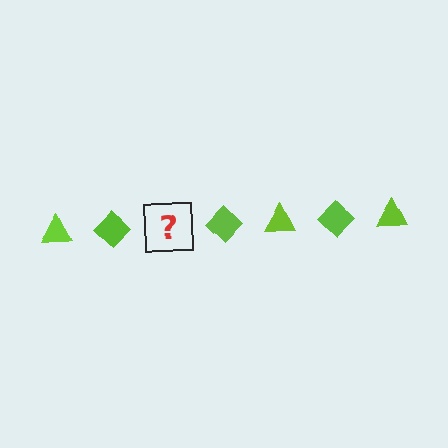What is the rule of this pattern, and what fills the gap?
The rule is that the pattern cycles through triangle, diamond shapes in lime. The gap should be filled with a lime triangle.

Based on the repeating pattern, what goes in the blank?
The blank should be a lime triangle.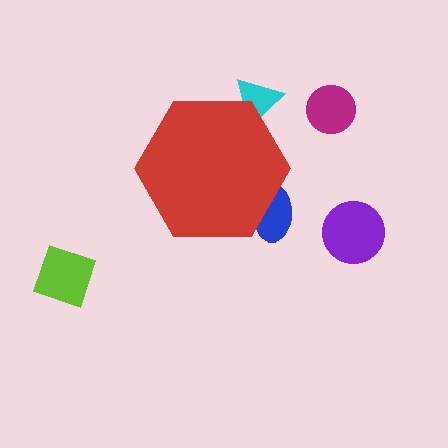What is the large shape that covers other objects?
A red hexagon.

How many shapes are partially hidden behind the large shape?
2 shapes are partially hidden.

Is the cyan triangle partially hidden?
Yes, the cyan triangle is partially hidden behind the red hexagon.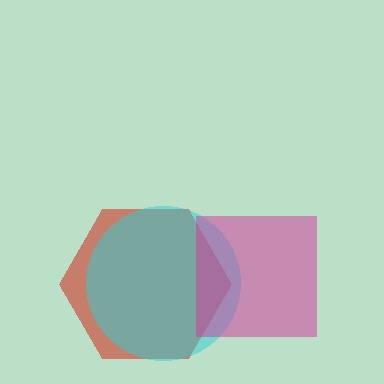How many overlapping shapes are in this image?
There are 3 overlapping shapes in the image.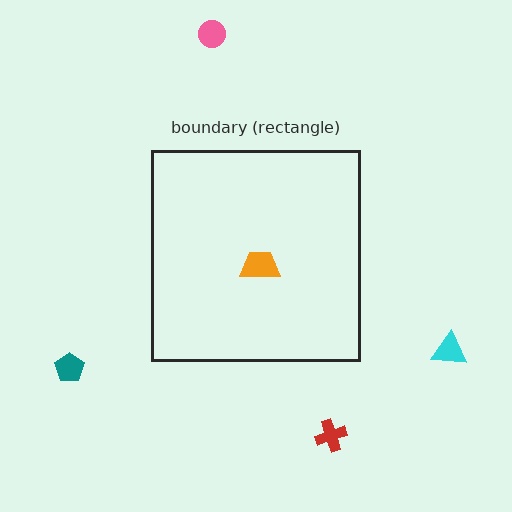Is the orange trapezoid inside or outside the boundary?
Inside.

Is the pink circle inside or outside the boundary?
Outside.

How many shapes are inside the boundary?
1 inside, 4 outside.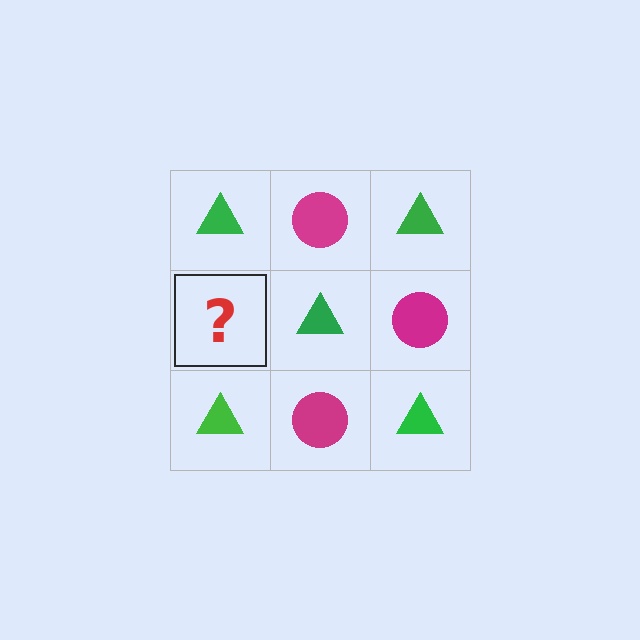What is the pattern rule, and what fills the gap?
The rule is that it alternates green triangle and magenta circle in a checkerboard pattern. The gap should be filled with a magenta circle.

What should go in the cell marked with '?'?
The missing cell should contain a magenta circle.